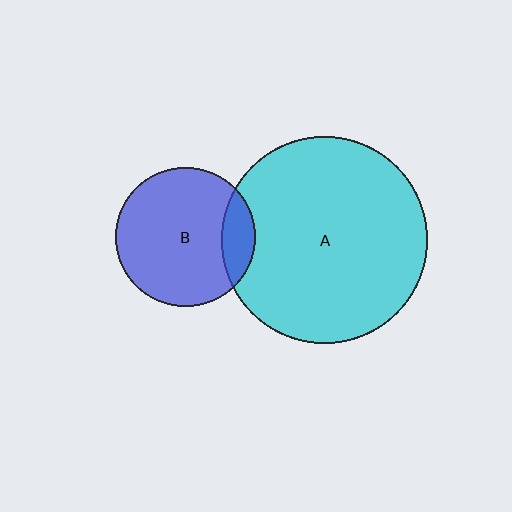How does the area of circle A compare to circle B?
Approximately 2.2 times.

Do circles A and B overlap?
Yes.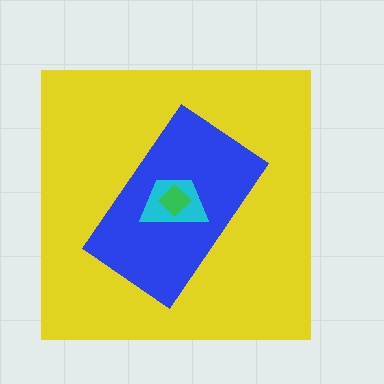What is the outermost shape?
The yellow square.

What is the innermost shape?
The green diamond.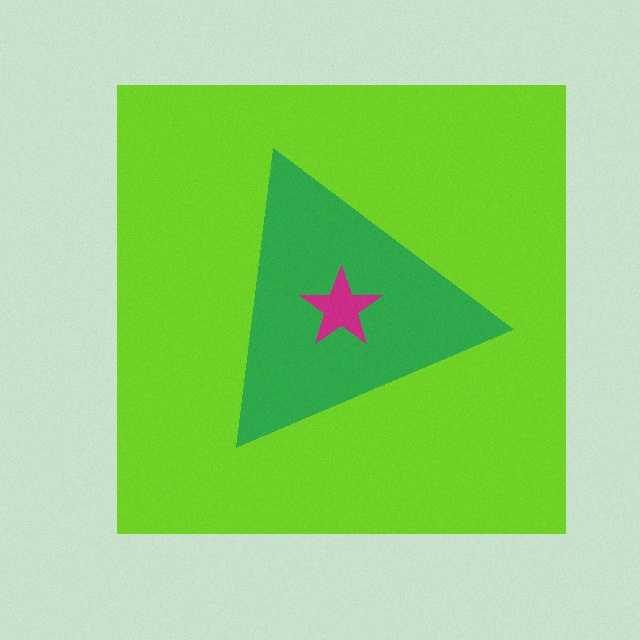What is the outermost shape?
The lime square.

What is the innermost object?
The magenta star.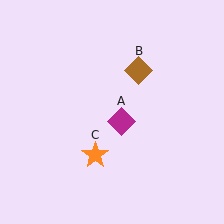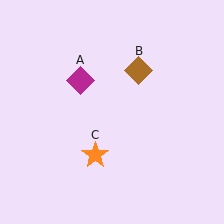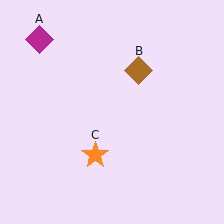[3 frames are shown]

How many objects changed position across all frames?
1 object changed position: magenta diamond (object A).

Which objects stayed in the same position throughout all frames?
Brown diamond (object B) and orange star (object C) remained stationary.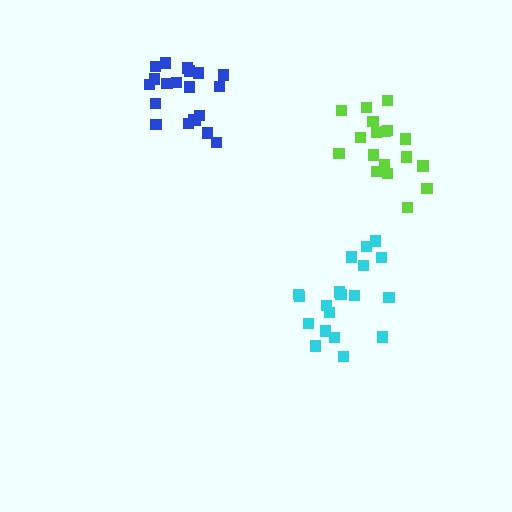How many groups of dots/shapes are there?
There are 3 groups.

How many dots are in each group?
Group 1: 19 dots, Group 2: 20 dots, Group 3: 18 dots (57 total).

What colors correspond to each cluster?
The clusters are colored: cyan, blue, lime.